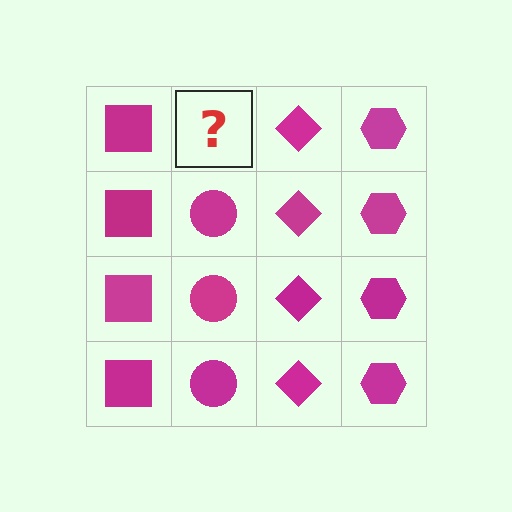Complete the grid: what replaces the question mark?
The question mark should be replaced with a magenta circle.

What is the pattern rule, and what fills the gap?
The rule is that each column has a consistent shape. The gap should be filled with a magenta circle.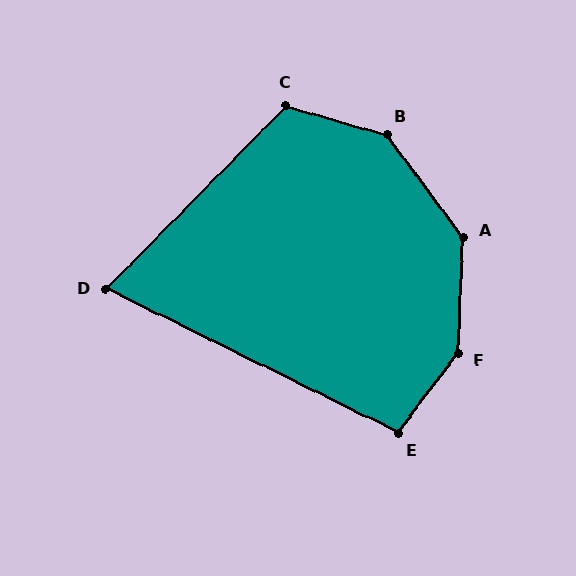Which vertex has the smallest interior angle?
D, at approximately 72 degrees.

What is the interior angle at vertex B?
Approximately 143 degrees (obtuse).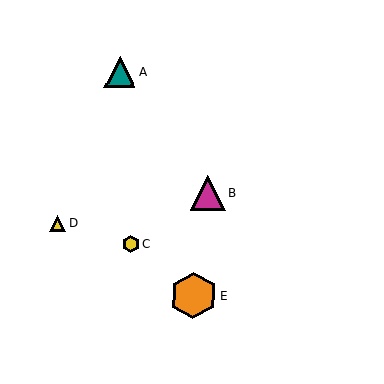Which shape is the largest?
The orange hexagon (labeled E) is the largest.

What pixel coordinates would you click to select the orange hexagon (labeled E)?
Click at (193, 296) to select the orange hexagon E.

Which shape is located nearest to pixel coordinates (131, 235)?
The yellow hexagon (labeled C) at (130, 244) is nearest to that location.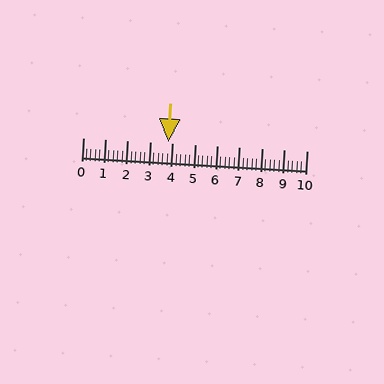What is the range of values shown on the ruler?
The ruler shows values from 0 to 10.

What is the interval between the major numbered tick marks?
The major tick marks are spaced 1 units apart.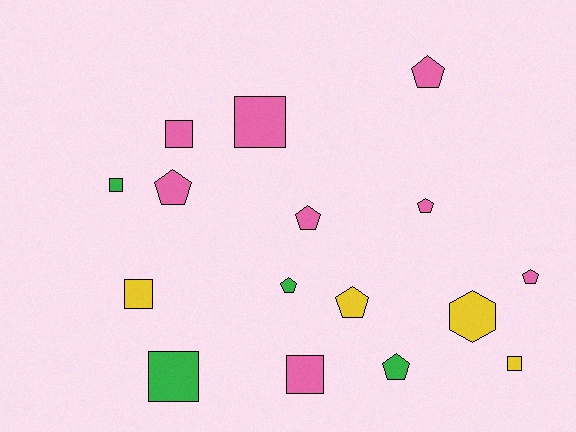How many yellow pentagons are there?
There is 1 yellow pentagon.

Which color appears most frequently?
Pink, with 8 objects.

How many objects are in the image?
There are 16 objects.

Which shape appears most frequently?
Pentagon, with 8 objects.